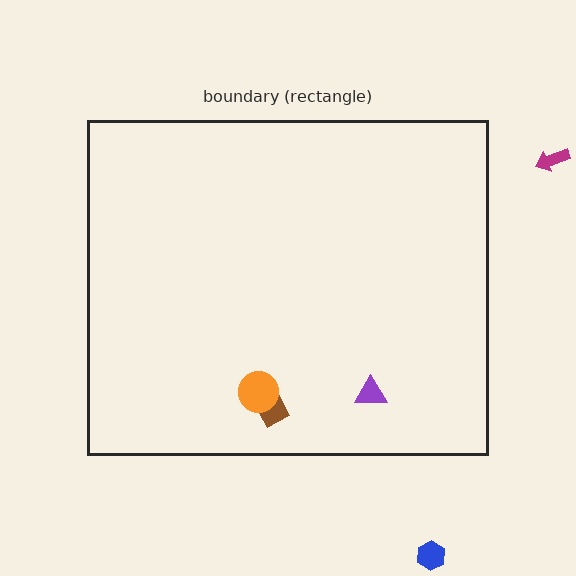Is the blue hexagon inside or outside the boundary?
Outside.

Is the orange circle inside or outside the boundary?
Inside.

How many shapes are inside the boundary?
3 inside, 2 outside.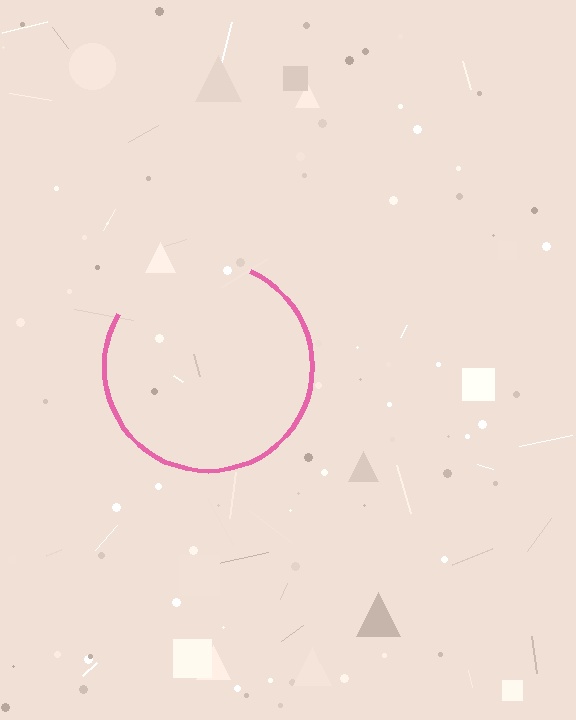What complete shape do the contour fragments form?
The contour fragments form a circle.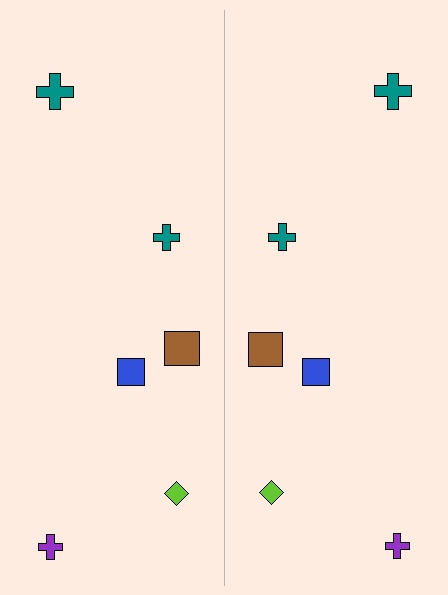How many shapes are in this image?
There are 12 shapes in this image.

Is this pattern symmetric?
Yes, this pattern has bilateral (reflection) symmetry.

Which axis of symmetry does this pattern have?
The pattern has a vertical axis of symmetry running through the center of the image.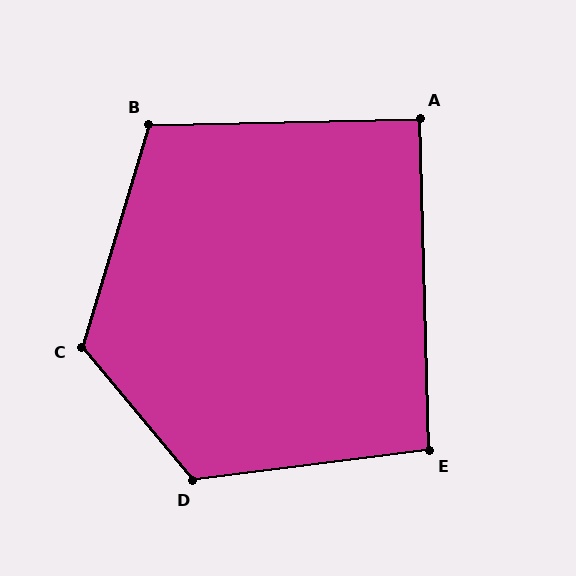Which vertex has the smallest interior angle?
A, at approximately 90 degrees.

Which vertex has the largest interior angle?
C, at approximately 123 degrees.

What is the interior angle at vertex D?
Approximately 122 degrees (obtuse).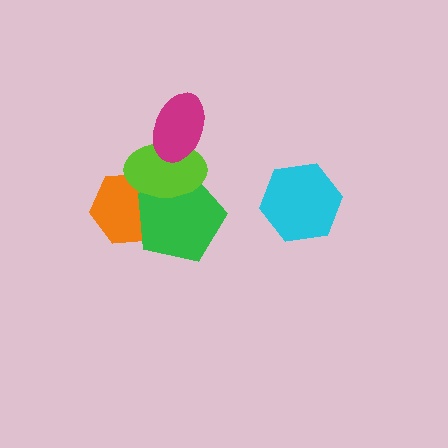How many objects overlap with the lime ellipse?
3 objects overlap with the lime ellipse.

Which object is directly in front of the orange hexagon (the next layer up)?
The green pentagon is directly in front of the orange hexagon.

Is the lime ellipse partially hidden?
Yes, it is partially covered by another shape.